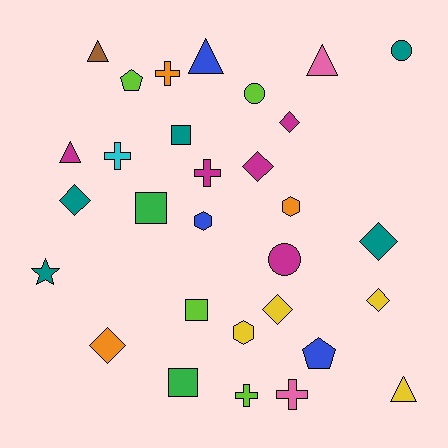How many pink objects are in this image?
There are 2 pink objects.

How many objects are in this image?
There are 30 objects.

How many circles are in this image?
There are 3 circles.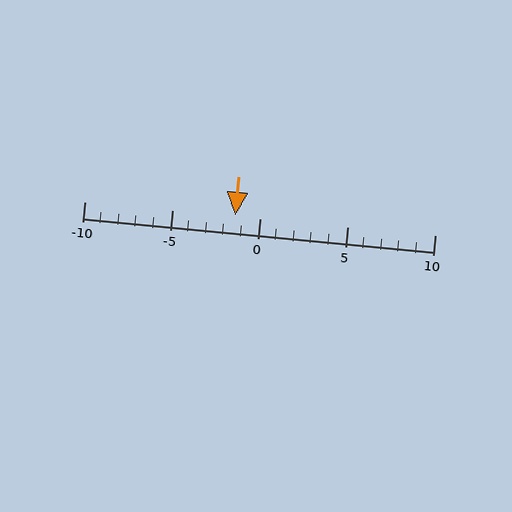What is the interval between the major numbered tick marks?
The major tick marks are spaced 5 units apart.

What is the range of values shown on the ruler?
The ruler shows values from -10 to 10.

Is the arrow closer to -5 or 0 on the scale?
The arrow is closer to 0.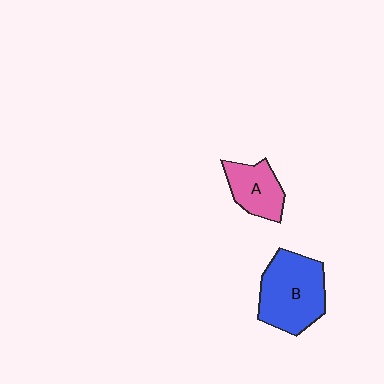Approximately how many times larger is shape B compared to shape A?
Approximately 1.7 times.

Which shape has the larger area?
Shape B (blue).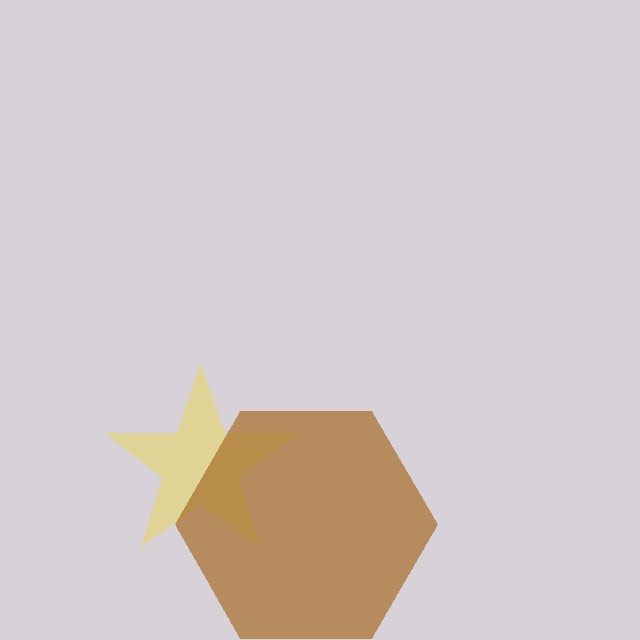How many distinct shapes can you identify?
There are 2 distinct shapes: a yellow star, a brown hexagon.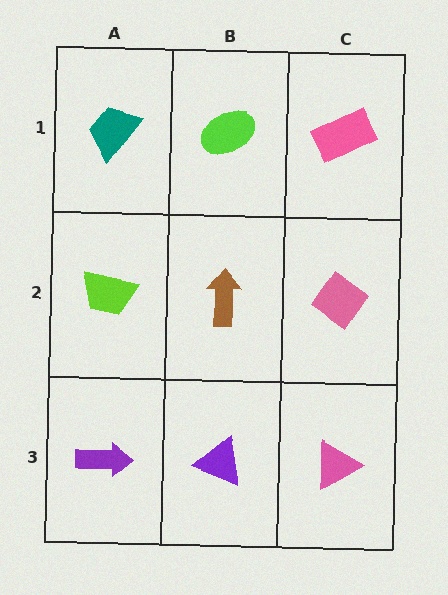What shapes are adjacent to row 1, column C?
A pink diamond (row 2, column C), a lime ellipse (row 1, column B).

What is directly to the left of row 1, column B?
A teal trapezoid.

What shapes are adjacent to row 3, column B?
A brown arrow (row 2, column B), a purple arrow (row 3, column A), a pink triangle (row 3, column C).